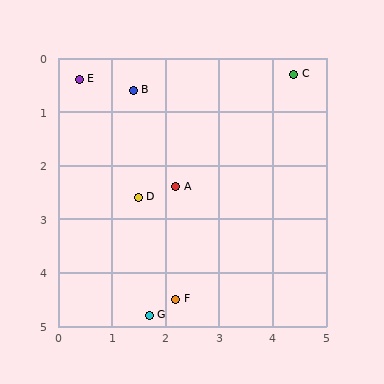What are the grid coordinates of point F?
Point F is at approximately (2.2, 4.5).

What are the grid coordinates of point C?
Point C is at approximately (4.4, 0.3).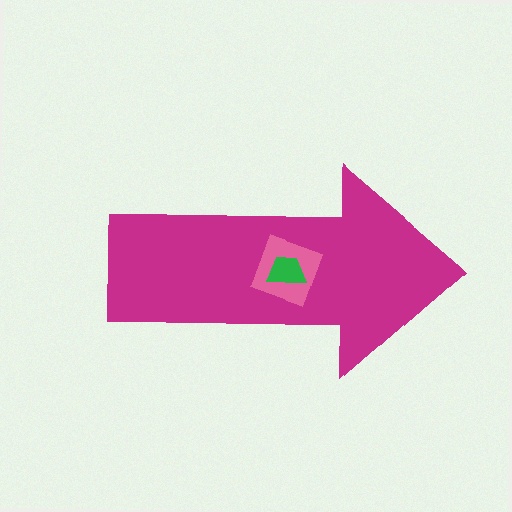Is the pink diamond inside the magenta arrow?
Yes.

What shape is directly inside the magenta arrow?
The pink diamond.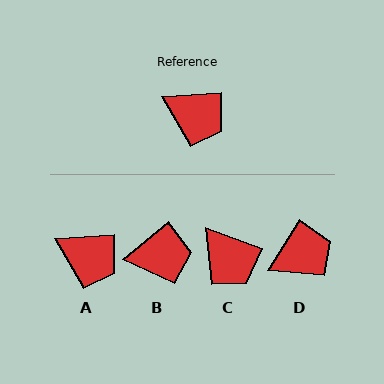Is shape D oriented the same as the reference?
No, it is off by about 54 degrees.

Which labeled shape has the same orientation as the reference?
A.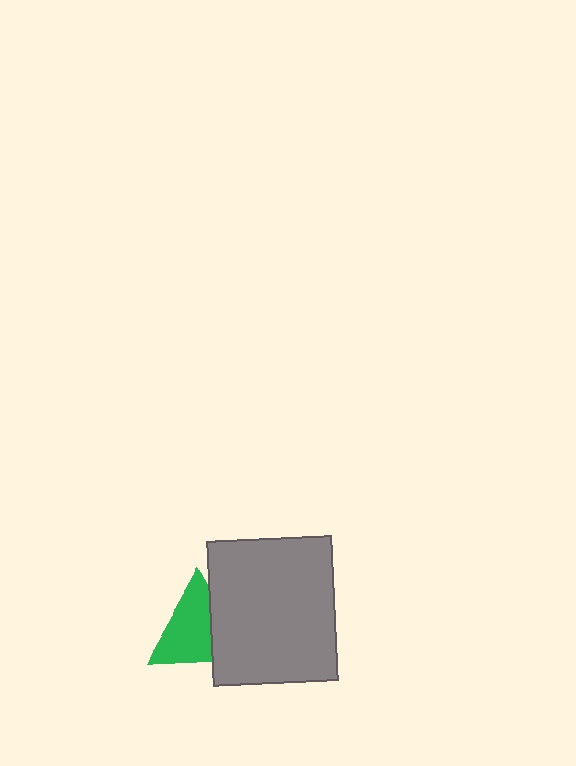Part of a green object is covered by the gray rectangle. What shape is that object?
It is a triangle.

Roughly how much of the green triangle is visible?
Most of it is visible (roughly 68%).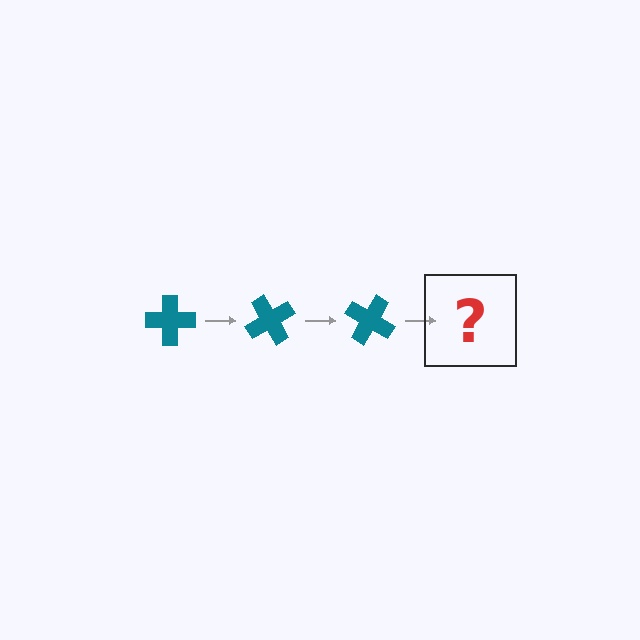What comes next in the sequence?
The next element should be a teal cross rotated 180 degrees.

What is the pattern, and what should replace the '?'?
The pattern is that the cross rotates 60 degrees each step. The '?' should be a teal cross rotated 180 degrees.